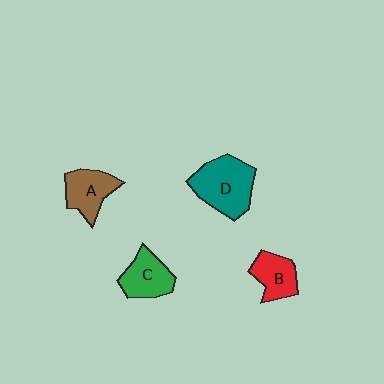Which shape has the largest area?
Shape D (teal).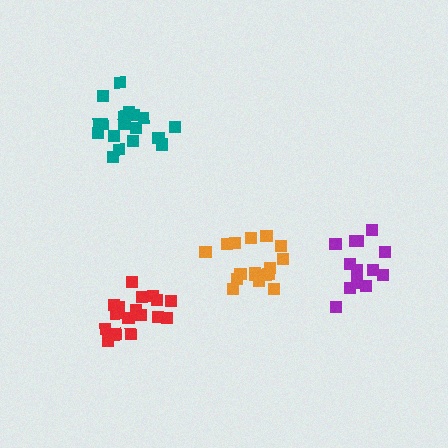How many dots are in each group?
Group 1: 13 dots, Group 2: 19 dots, Group 3: 18 dots, Group 4: 17 dots (67 total).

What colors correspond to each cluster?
The clusters are colored: purple, teal, red, orange.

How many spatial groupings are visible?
There are 4 spatial groupings.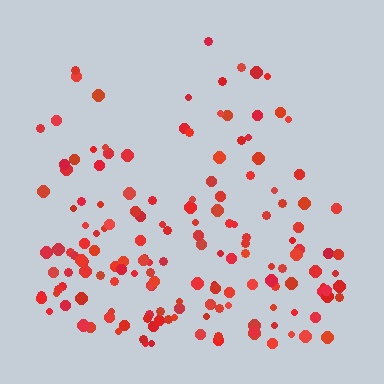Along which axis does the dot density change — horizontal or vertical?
Vertical.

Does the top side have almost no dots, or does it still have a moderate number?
Still a moderate number, just noticeably fewer than the bottom.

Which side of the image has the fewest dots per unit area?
The top.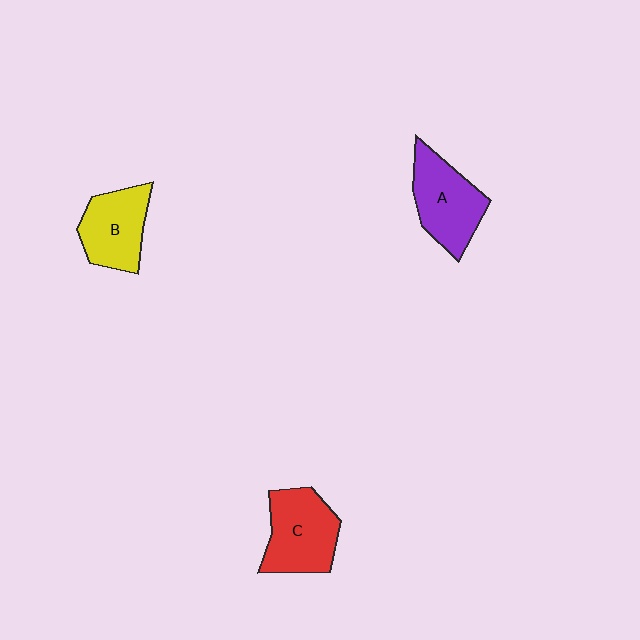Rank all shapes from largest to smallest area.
From largest to smallest: C (red), A (purple), B (yellow).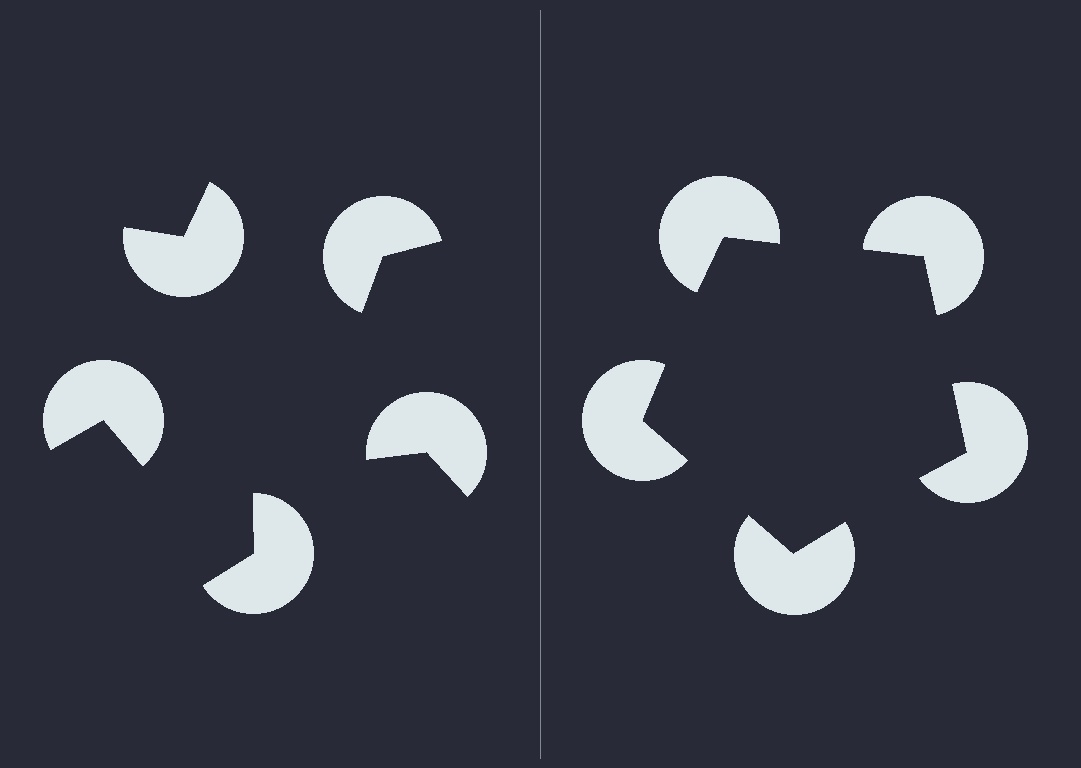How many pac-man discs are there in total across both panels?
10 — 5 on each side.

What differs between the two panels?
The pac-man discs are positioned identically on both sides; only the wedge orientations differ. On the right they align to a pentagon; on the left they are misaligned.